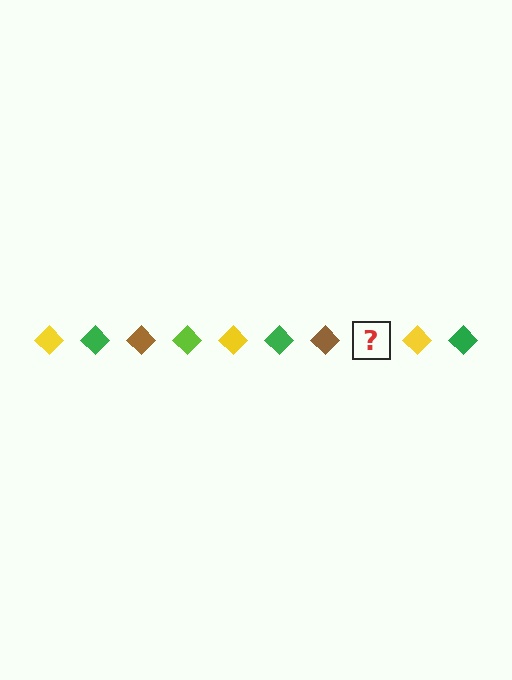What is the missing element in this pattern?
The missing element is a lime diamond.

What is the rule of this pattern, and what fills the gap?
The rule is that the pattern cycles through yellow, green, brown, lime diamonds. The gap should be filled with a lime diamond.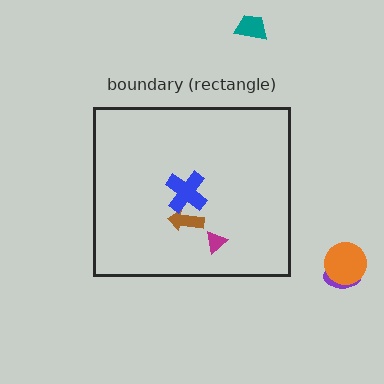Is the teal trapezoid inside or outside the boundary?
Outside.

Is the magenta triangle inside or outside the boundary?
Inside.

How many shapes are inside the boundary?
3 inside, 3 outside.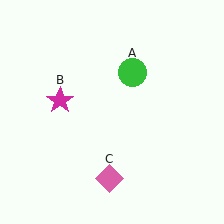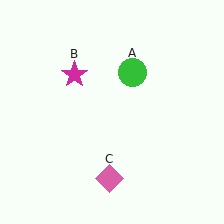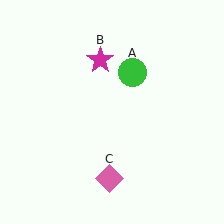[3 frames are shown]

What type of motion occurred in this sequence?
The magenta star (object B) rotated clockwise around the center of the scene.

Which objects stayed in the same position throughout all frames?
Green circle (object A) and pink diamond (object C) remained stationary.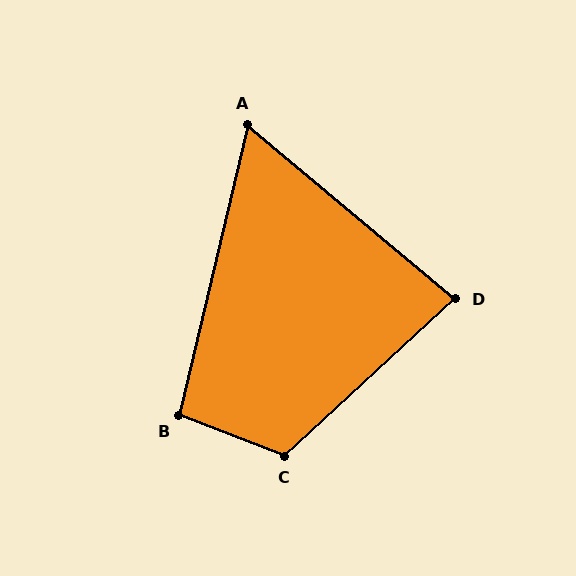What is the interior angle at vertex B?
Approximately 98 degrees (obtuse).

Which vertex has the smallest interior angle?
A, at approximately 63 degrees.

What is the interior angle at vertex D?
Approximately 82 degrees (acute).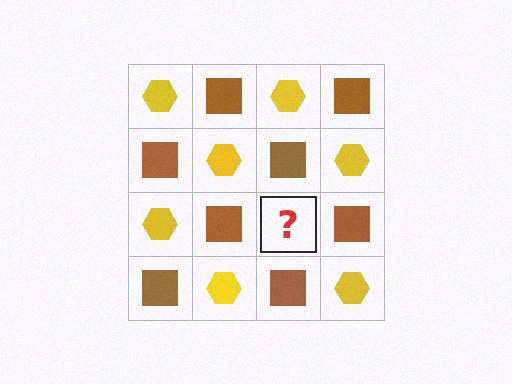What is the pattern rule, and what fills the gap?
The rule is that it alternates yellow hexagon and brown square in a checkerboard pattern. The gap should be filled with a yellow hexagon.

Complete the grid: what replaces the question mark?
The question mark should be replaced with a yellow hexagon.